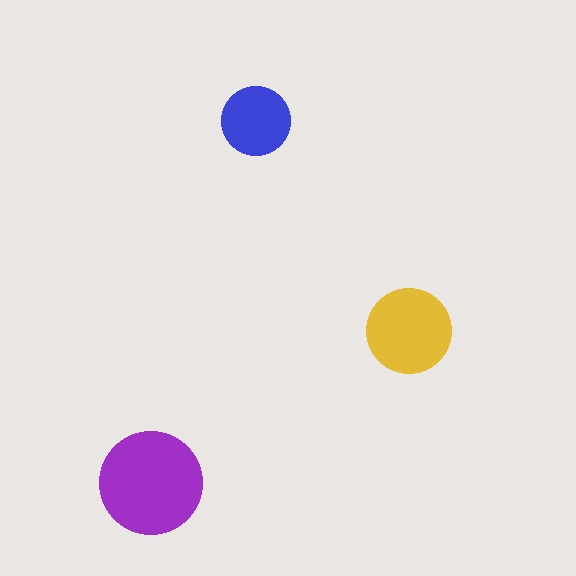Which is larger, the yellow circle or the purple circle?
The purple one.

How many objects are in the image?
There are 3 objects in the image.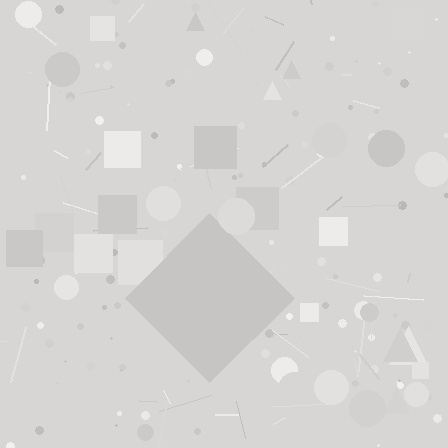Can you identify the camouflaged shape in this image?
The camouflaged shape is a diamond.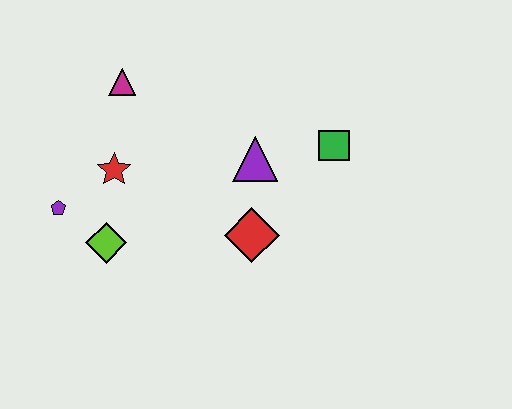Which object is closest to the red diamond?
The purple triangle is closest to the red diamond.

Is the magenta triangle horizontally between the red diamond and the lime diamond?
Yes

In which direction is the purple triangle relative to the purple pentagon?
The purple triangle is to the right of the purple pentagon.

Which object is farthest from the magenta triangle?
The green square is farthest from the magenta triangle.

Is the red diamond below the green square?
Yes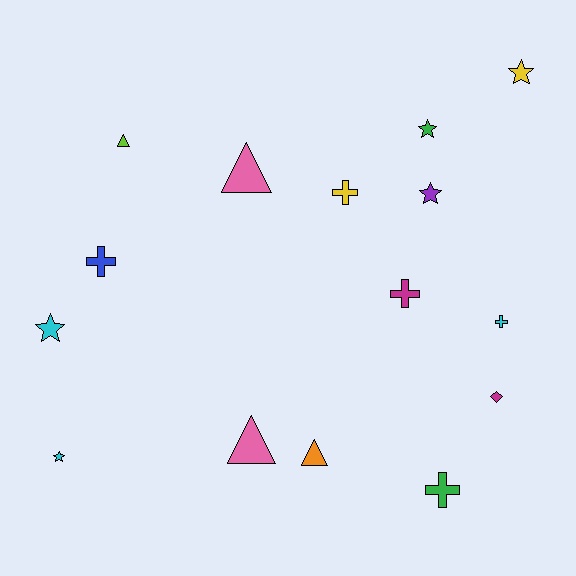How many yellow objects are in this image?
There are 2 yellow objects.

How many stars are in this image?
There are 5 stars.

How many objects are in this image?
There are 15 objects.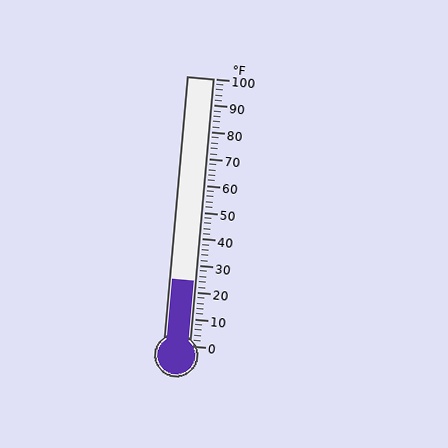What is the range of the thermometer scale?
The thermometer scale ranges from 0°F to 100°F.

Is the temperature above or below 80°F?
The temperature is below 80°F.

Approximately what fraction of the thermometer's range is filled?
The thermometer is filled to approximately 25% of its range.